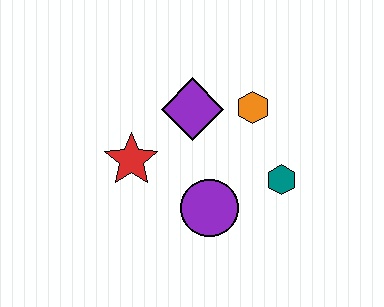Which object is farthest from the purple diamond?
The teal hexagon is farthest from the purple diamond.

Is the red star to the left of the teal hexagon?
Yes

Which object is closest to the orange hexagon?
The purple diamond is closest to the orange hexagon.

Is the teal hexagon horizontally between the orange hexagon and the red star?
No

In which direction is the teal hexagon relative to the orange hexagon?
The teal hexagon is below the orange hexagon.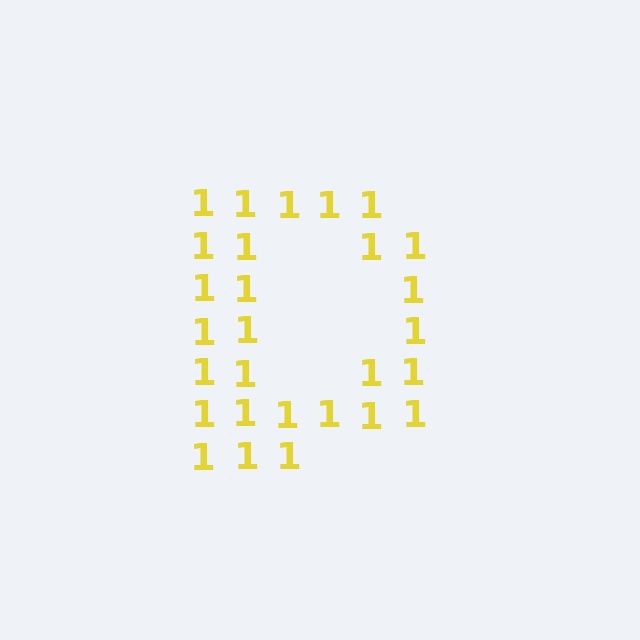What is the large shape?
The large shape is the letter D.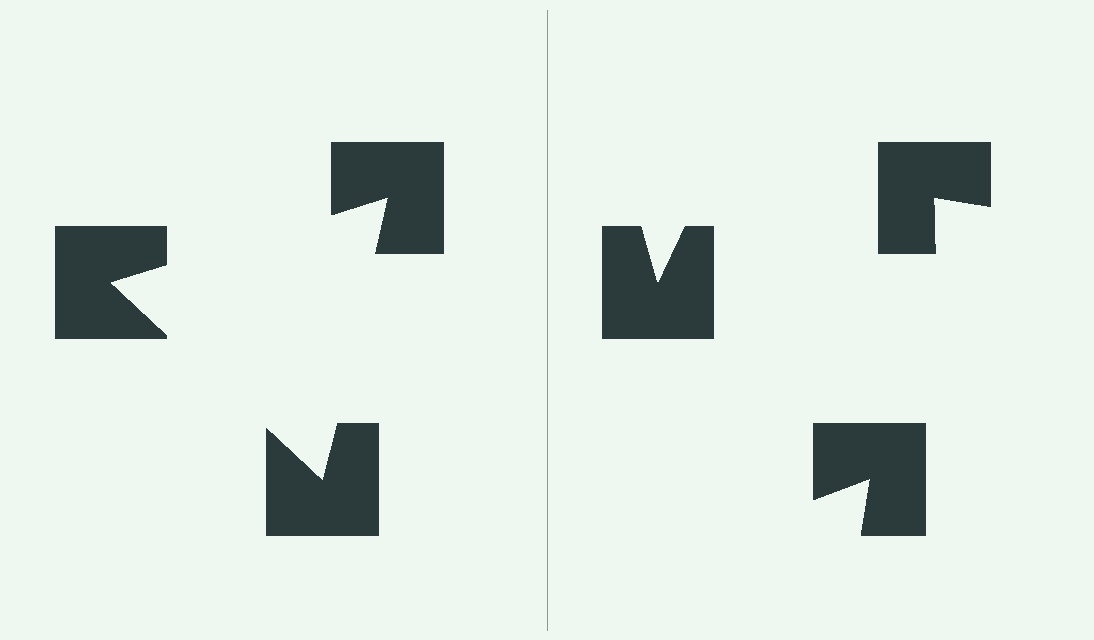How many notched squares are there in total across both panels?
6 — 3 on each side.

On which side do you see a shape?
An illusory triangle appears on the left side. On the right side the wedge cuts are rotated, so no coherent shape forms.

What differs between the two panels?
The notched squares are positioned identically on both sides; only the wedge orientations differ. On the left they align to a triangle; on the right they are misaligned.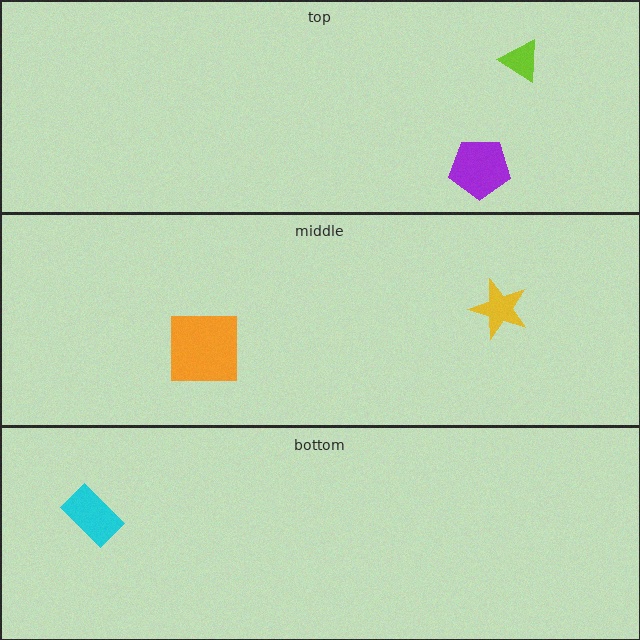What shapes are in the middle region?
The yellow star, the orange square.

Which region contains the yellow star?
The middle region.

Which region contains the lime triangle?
The top region.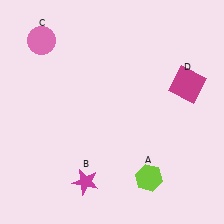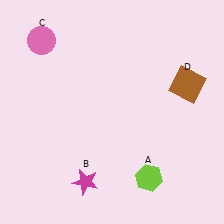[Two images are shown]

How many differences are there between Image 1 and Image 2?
There is 1 difference between the two images.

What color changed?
The square (D) changed from magenta in Image 1 to brown in Image 2.